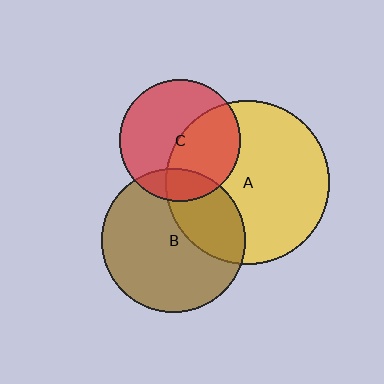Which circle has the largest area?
Circle A (yellow).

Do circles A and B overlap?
Yes.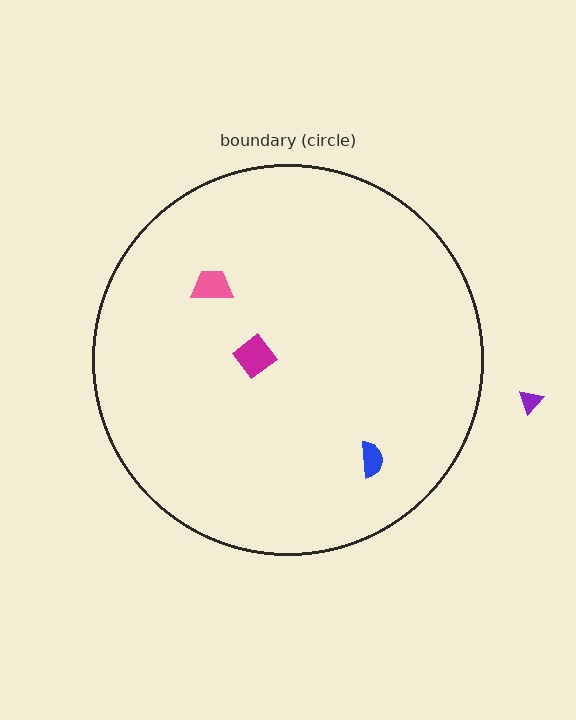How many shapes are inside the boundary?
3 inside, 1 outside.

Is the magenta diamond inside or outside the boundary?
Inside.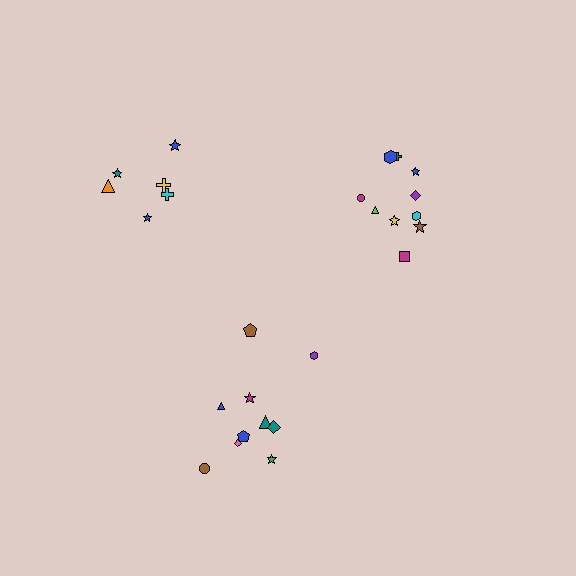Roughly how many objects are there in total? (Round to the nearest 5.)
Roughly 25 objects in total.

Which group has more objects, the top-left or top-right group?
The top-right group.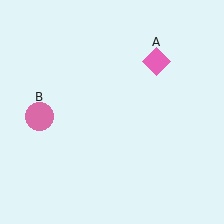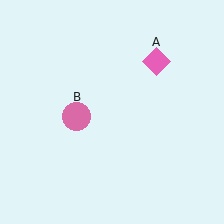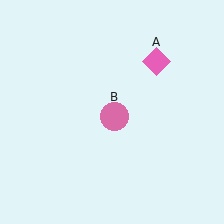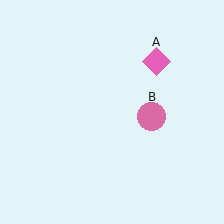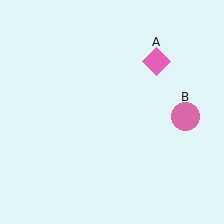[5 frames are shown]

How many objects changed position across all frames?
1 object changed position: pink circle (object B).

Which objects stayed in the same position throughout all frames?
Pink diamond (object A) remained stationary.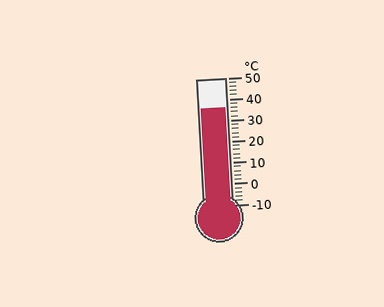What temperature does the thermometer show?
The thermometer shows approximately 36°C.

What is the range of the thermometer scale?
The thermometer scale ranges from -10°C to 50°C.